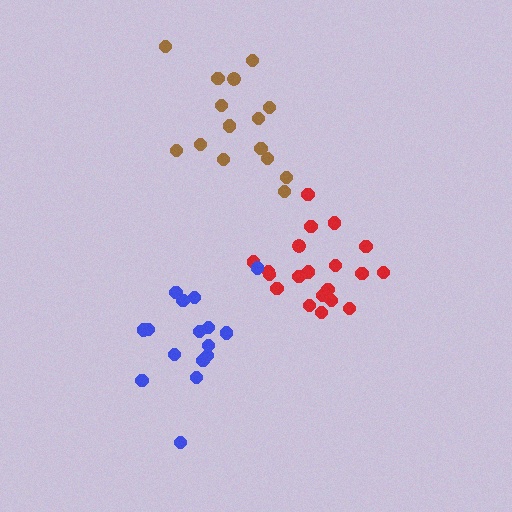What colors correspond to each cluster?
The clusters are colored: red, blue, brown.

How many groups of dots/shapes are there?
There are 3 groups.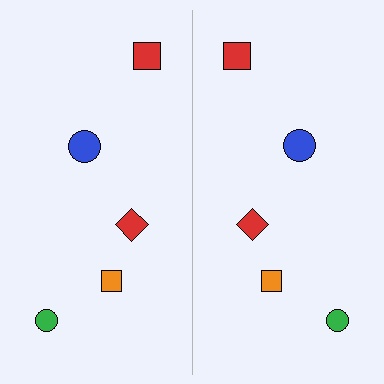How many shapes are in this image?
There are 10 shapes in this image.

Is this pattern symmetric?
Yes, this pattern has bilateral (reflection) symmetry.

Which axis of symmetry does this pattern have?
The pattern has a vertical axis of symmetry running through the center of the image.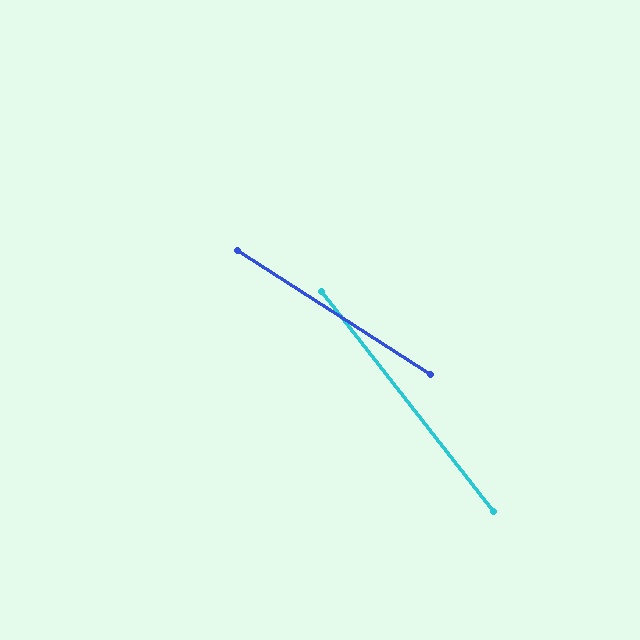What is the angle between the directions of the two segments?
Approximately 20 degrees.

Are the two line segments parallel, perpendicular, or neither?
Neither parallel nor perpendicular — they differ by about 20°.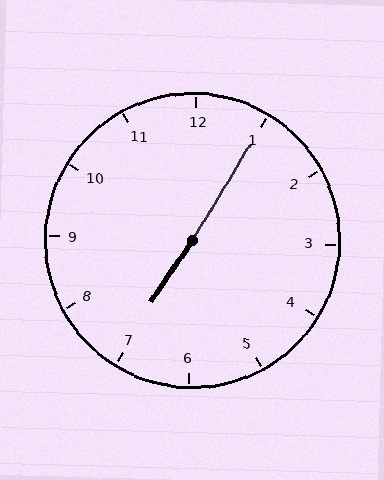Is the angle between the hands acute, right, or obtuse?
It is obtuse.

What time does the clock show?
7:05.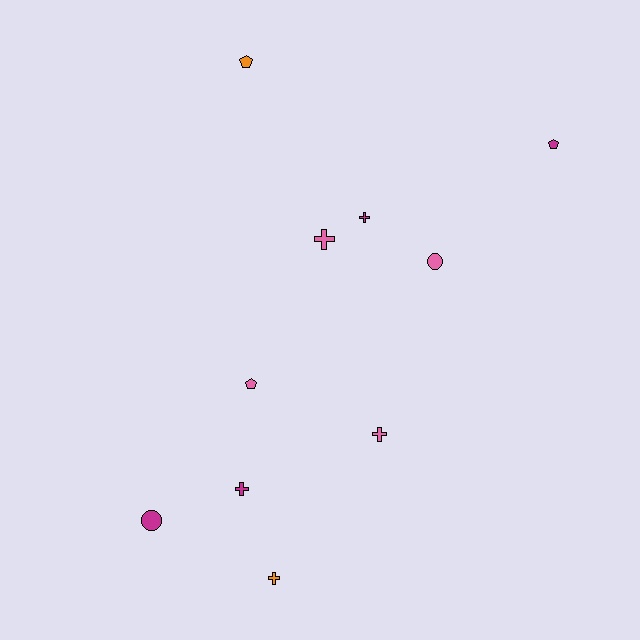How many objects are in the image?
There are 10 objects.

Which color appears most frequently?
Magenta, with 4 objects.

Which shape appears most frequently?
Cross, with 5 objects.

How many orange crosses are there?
There is 1 orange cross.